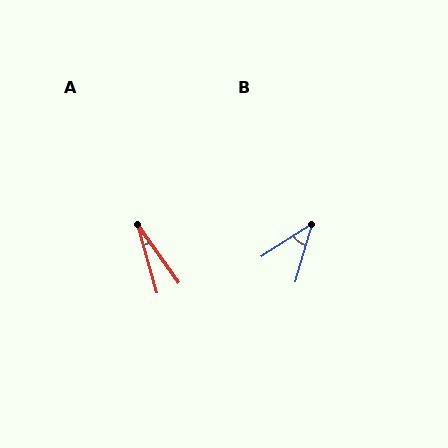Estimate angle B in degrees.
Approximately 41 degrees.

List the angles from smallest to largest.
A (20°), B (41°).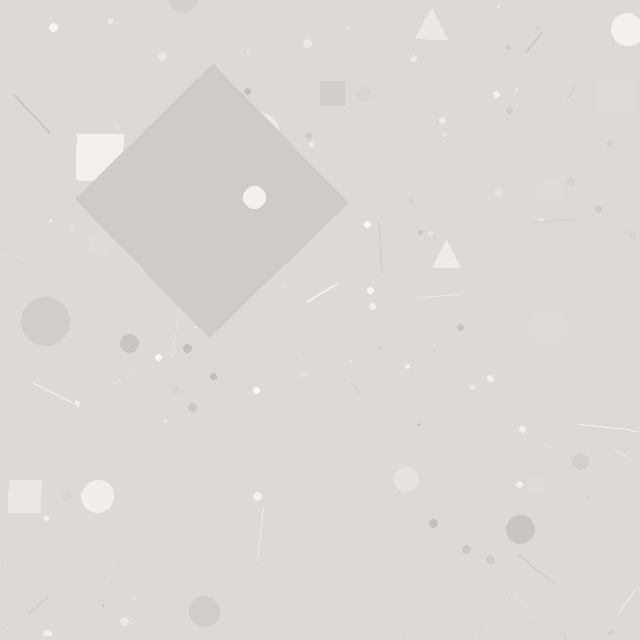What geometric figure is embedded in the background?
A diamond is embedded in the background.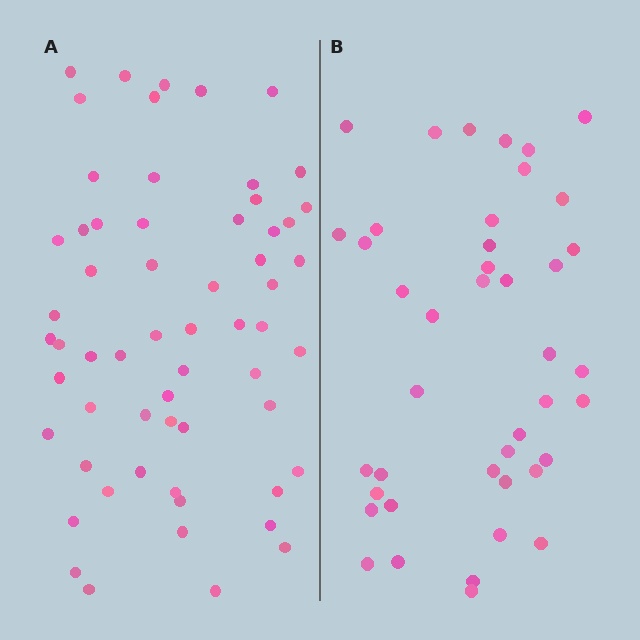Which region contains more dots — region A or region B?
Region A (the left region) has more dots.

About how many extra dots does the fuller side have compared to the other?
Region A has approximately 20 more dots than region B.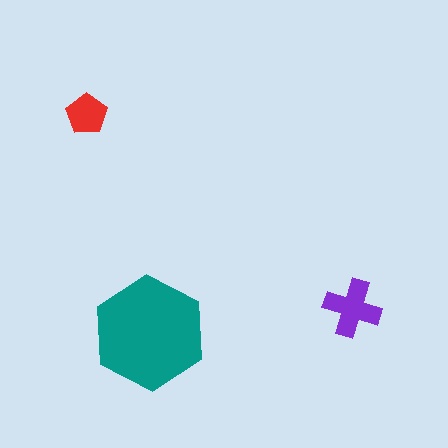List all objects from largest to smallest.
The teal hexagon, the purple cross, the red pentagon.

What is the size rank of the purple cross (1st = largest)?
2nd.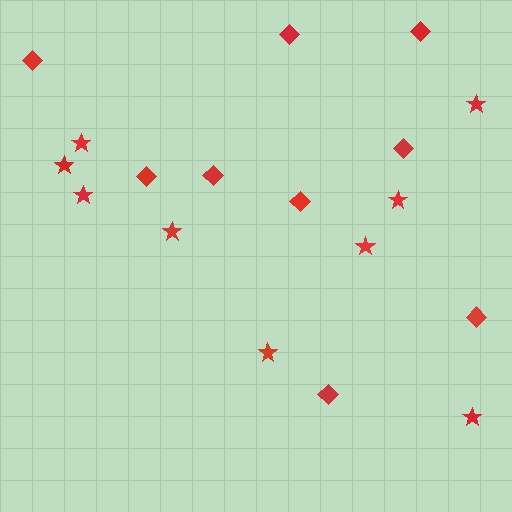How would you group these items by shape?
There are 2 groups: one group of stars (9) and one group of diamonds (9).